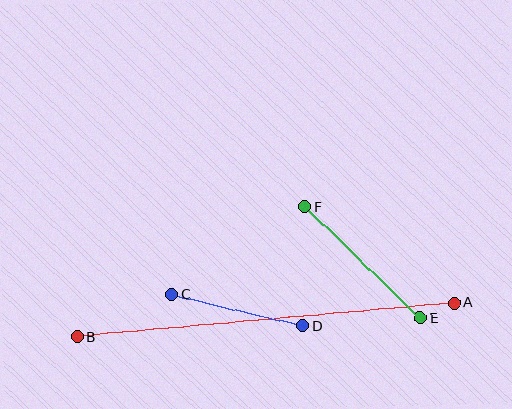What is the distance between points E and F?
The distance is approximately 161 pixels.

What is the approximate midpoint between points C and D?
The midpoint is at approximately (237, 310) pixels.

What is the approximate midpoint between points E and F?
The midpoint is at approximately (363, 263) pixels.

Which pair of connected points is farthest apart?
Points A and B are farthest apart.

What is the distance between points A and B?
The distance is approximately 379 pixels.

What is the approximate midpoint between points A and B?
The midpoint is at approximately (266, 320) pixels.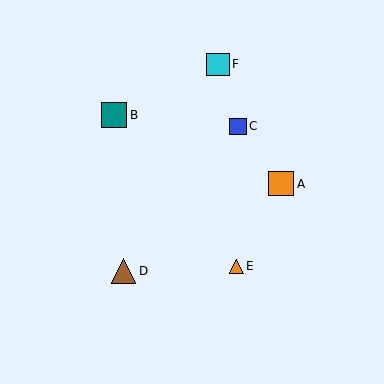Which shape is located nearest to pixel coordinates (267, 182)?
The orange square (labeled A) at (281, 184) is nearest to that location.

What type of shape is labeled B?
Shape B is a teal square.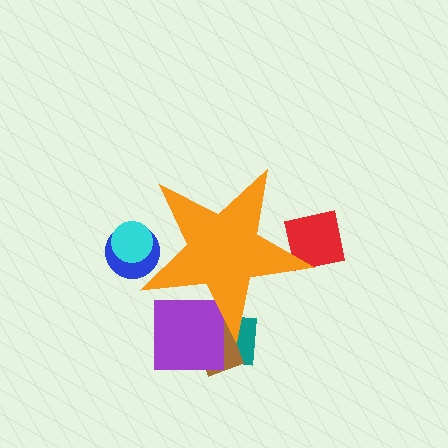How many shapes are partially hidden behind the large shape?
6 shapes are partially hidden.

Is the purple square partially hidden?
Yes, the purple square is partially hidden behind the orange star.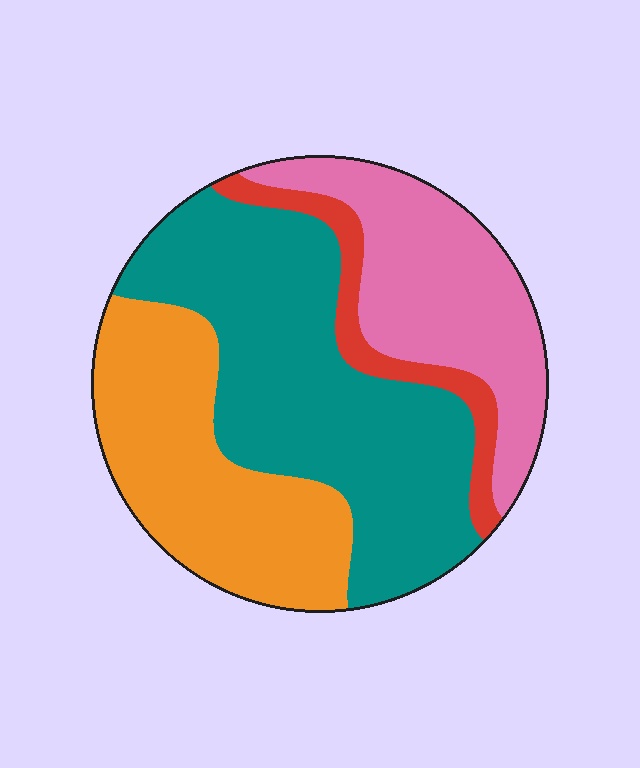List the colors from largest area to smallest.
From largest to smallest: teal, orange, pink, red.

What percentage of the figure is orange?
Orange takes up about one quarter (1/4) of the figure.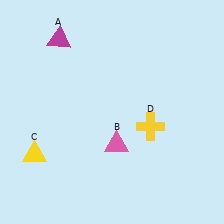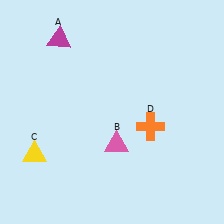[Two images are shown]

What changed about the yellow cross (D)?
In Image 1, D is yellow. In Image 2, it changed to orange.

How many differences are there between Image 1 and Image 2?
There is 1 difference between the two images.